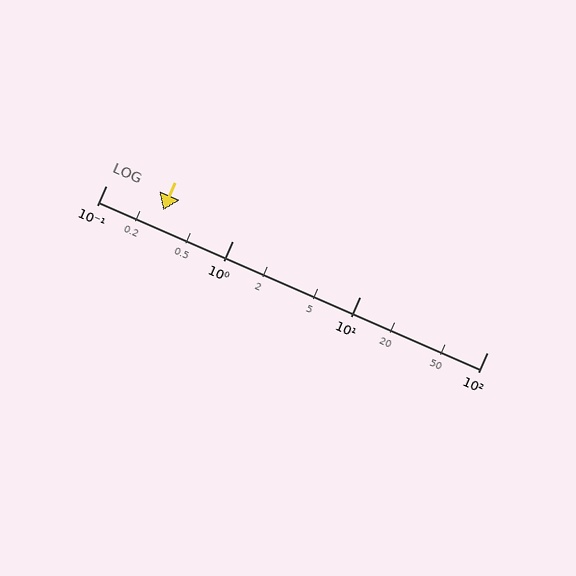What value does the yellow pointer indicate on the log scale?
The pointer indicates approximately 0.28.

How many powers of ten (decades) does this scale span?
The scale spans 3 decades, from 0.1 to 100.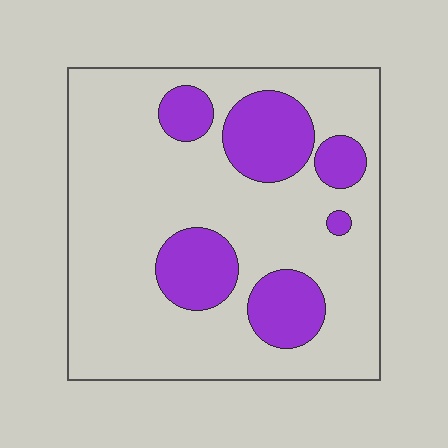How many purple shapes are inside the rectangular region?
6.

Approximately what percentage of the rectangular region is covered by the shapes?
Approximately 25%.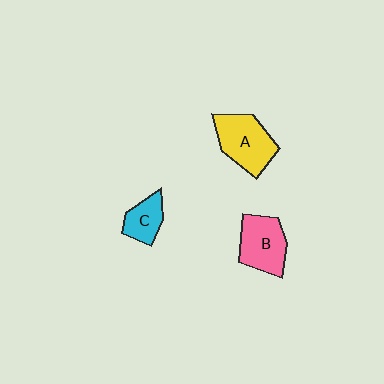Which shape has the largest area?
Shape A (yellow).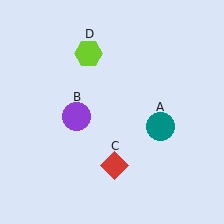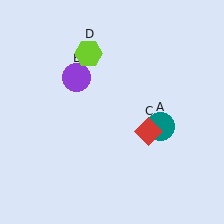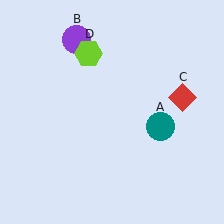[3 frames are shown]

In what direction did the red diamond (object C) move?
The red diamond (object C) moved up and to the right.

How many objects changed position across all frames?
2 objects changed position: purple circle (object B), red diamond (object C).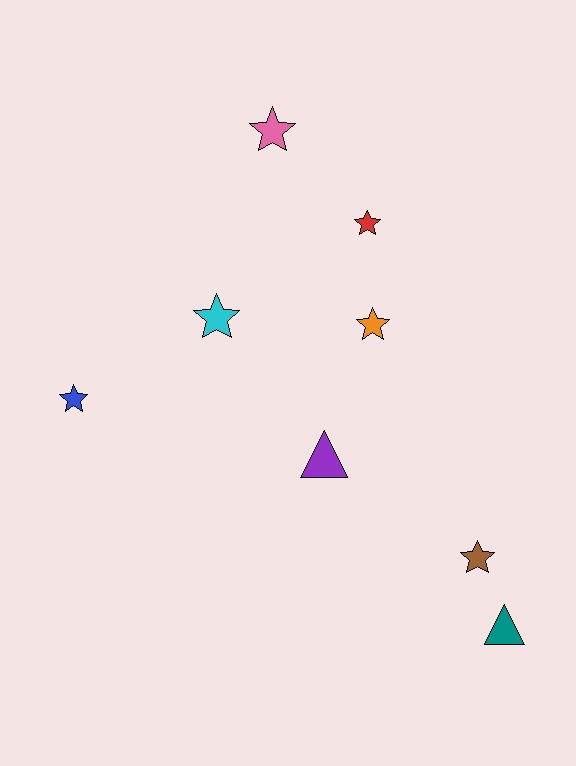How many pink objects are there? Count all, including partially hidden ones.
There is 1 pink object.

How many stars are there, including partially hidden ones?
There are 6 stars.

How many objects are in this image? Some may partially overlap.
There are 8 objects.